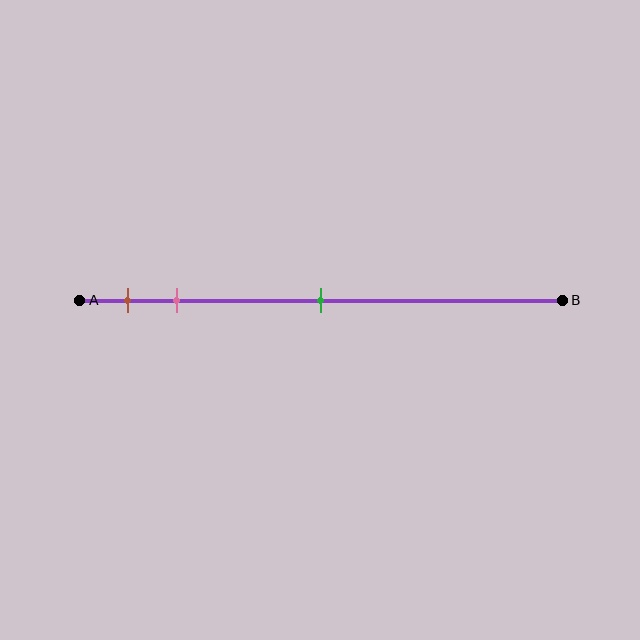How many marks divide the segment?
There are 3 marks dividing the segment.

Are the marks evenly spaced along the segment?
No, the marks are not evenly spaced.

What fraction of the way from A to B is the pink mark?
The pink mark is approximately 20% (0.2) of the way from A to B.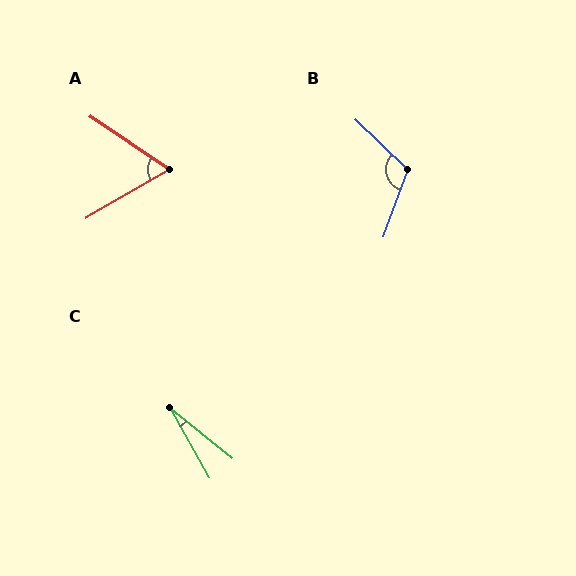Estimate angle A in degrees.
Approximately 64 degrees.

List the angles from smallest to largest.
C (22°), A (64°), B (114°).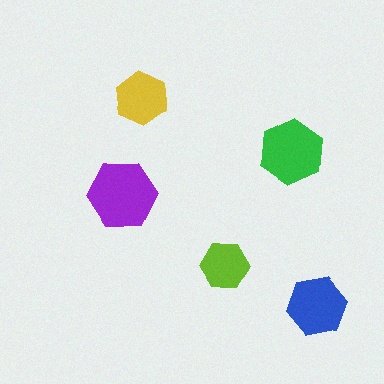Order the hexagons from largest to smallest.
the purple one, the green one, the blue one, the yellow one, the lime one.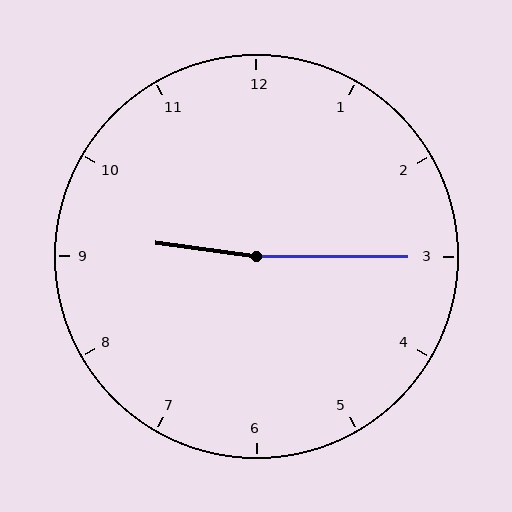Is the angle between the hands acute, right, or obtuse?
It is obtuse.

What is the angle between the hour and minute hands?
Approximately 172 degrees.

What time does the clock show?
9:15.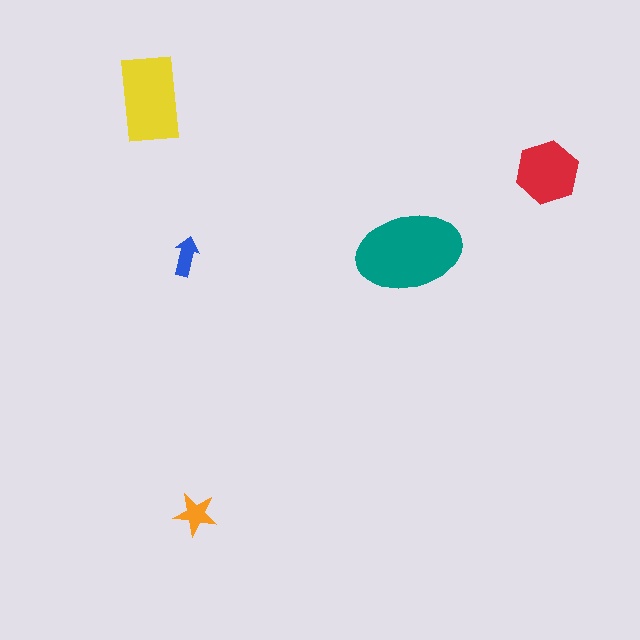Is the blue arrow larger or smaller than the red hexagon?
Smaller.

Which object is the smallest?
The blue arrow.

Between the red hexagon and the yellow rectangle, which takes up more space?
The yellow rectangle.